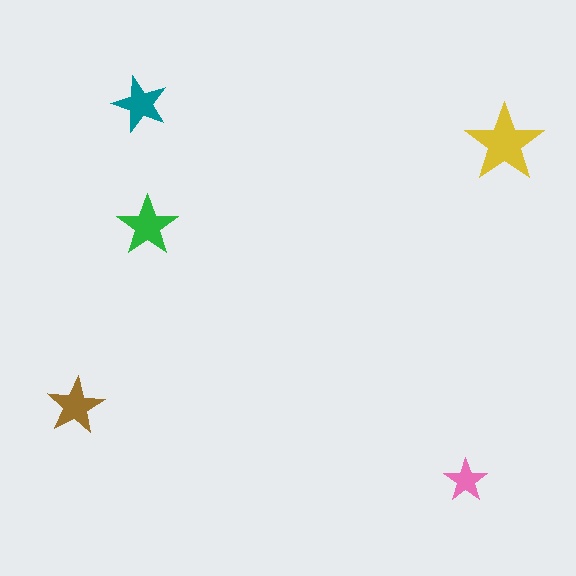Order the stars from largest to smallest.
the yellow one, the green one, the brown one, the teal one, the pink one.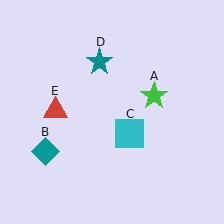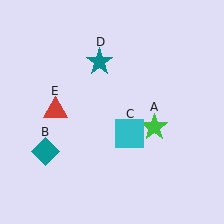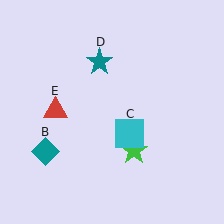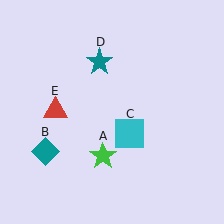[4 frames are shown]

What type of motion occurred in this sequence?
The green star (object A) rotated clockwise around the center of the scene.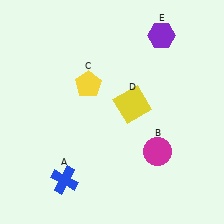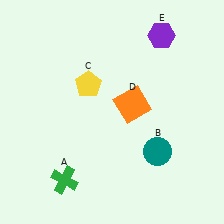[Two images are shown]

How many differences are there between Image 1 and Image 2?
There are 3 differences between the two images.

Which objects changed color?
A changed from blue to green. B changed from magenta to teal. D changed from yellow to orange.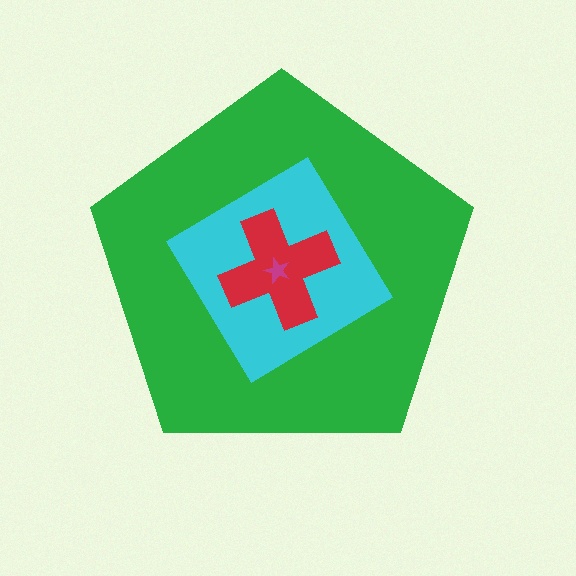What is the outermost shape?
The green pentagon.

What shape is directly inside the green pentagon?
The cyan diamond.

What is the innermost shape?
The magenta star.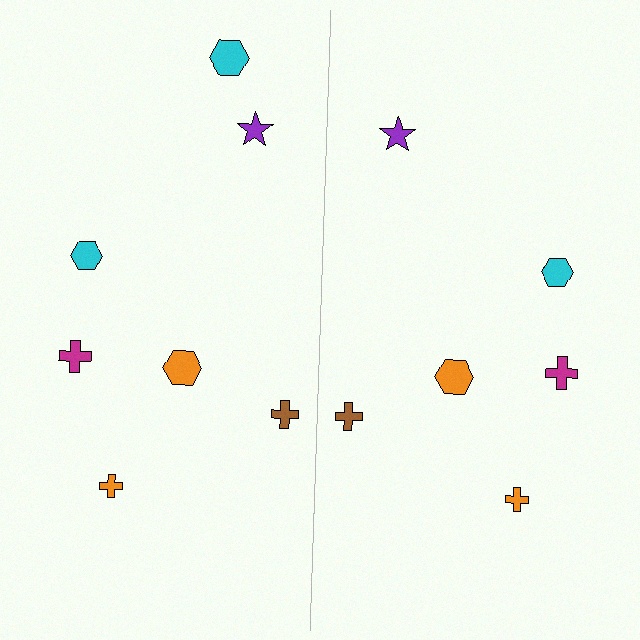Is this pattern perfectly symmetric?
No, the pattern is not perfectly symmetric. A cyan hexagon is missing from the right side.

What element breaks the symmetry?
A cyan hexagon is missing from the right side.